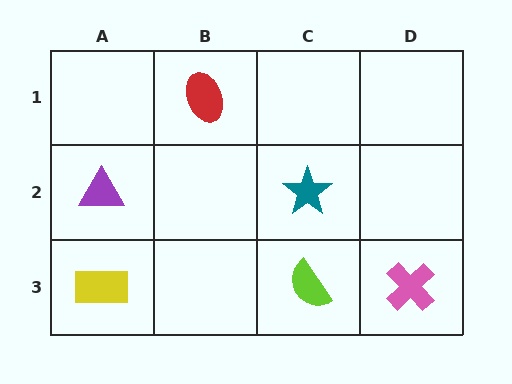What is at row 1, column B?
A red ellipse.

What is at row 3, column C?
A lime semicircle.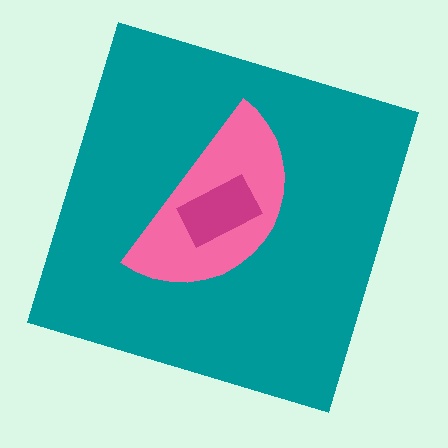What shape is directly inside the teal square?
The pink semicircle.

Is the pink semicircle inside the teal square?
Yes.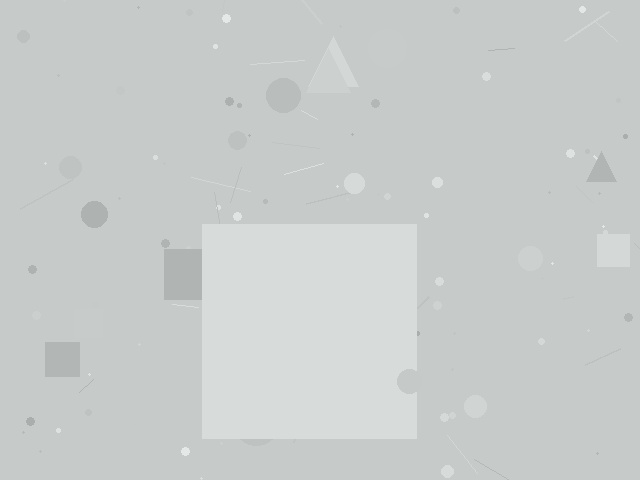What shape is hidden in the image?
A square is hidden in the image.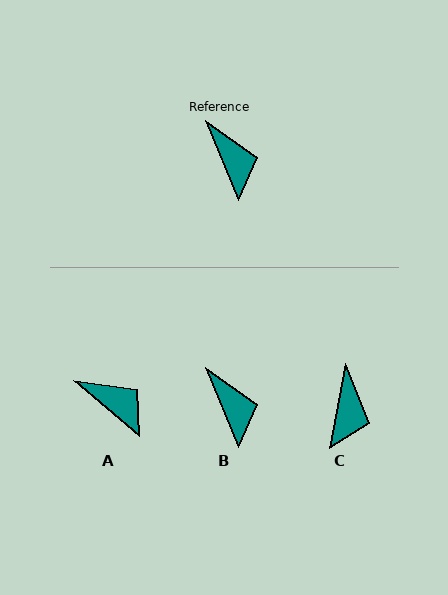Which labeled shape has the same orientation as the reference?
B.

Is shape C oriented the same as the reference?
No, it is off by about 33 degrees.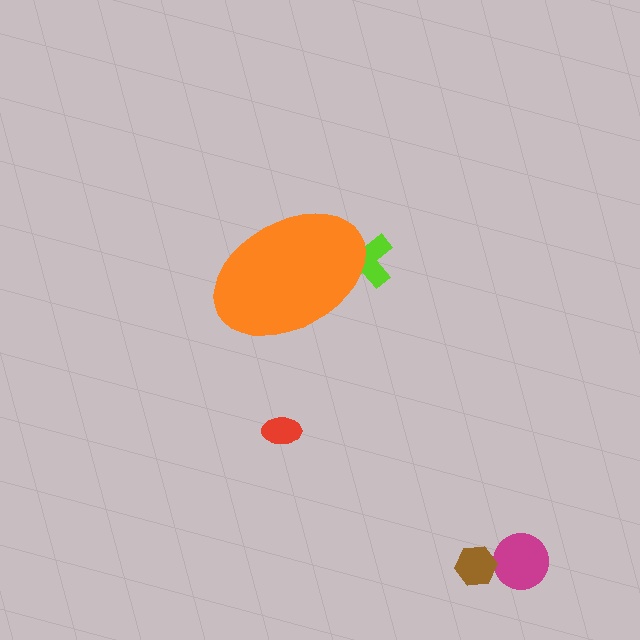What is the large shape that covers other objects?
An orange ellipse.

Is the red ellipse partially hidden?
No, the red ellipse is fully visible.